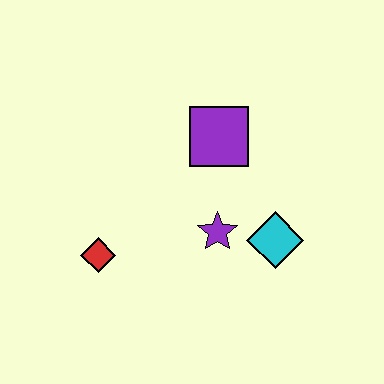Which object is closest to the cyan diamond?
The purple star is closest to the cyan diamond.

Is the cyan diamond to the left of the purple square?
No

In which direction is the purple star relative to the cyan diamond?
The purple star is to the left of the cyan diamond.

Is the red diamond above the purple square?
No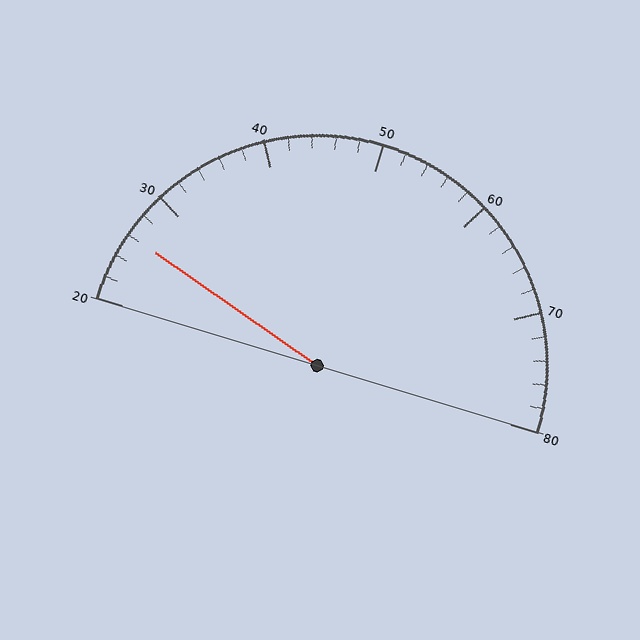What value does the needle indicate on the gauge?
The needle indicates approximately 26.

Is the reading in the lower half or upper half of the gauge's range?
The reading is in the lower half of the range (20 to 80).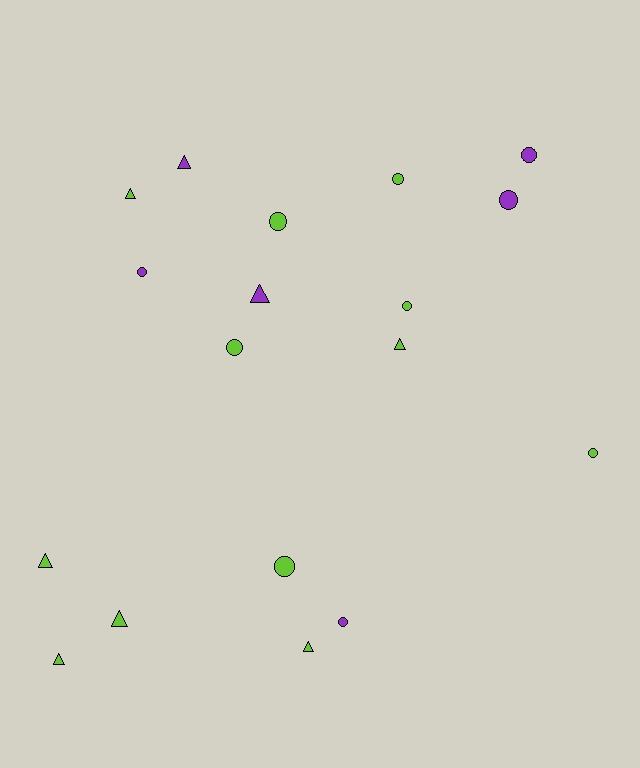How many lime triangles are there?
There are 6 lime triangles.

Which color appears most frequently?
Lime, with 12 objects.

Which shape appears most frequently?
Circle, with 10 objects.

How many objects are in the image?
There are 18 objects.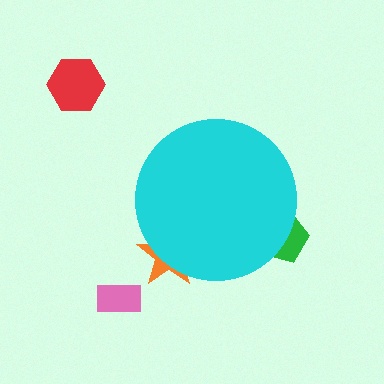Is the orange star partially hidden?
Yes, the orange star is partially hidden behind the cyan circle.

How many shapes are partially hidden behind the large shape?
2 shapes are partially hidden.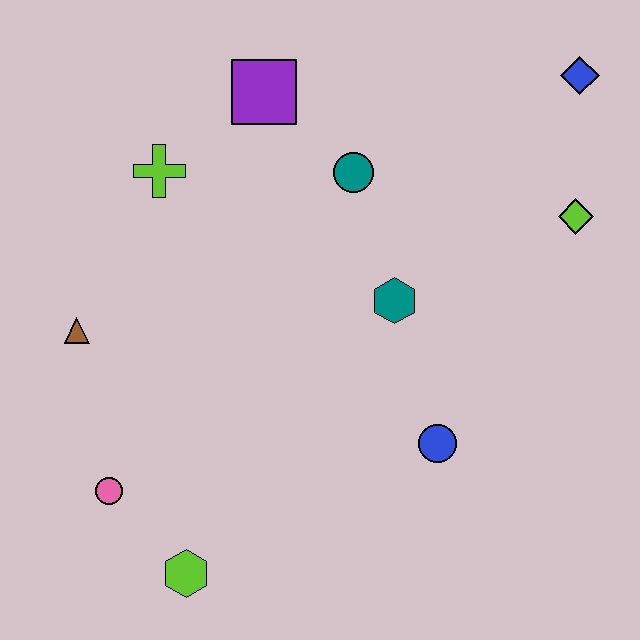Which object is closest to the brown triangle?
The pink circle is closest to the brown triangle.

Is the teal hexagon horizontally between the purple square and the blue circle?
Yes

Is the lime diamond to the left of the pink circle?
No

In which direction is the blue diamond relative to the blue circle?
The blue diamond is above the blue circle.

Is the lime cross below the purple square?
Yes